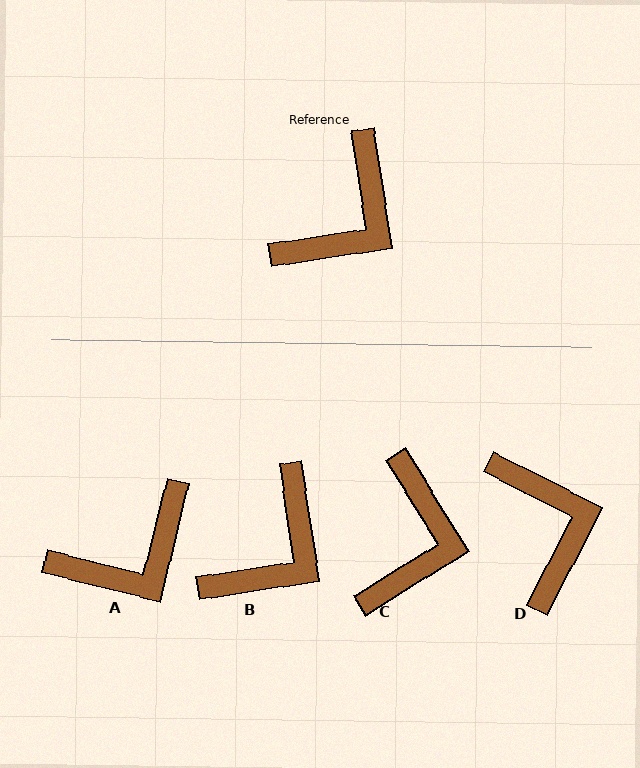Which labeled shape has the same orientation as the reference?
B.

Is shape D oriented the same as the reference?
No, it is off by about 54 degrees.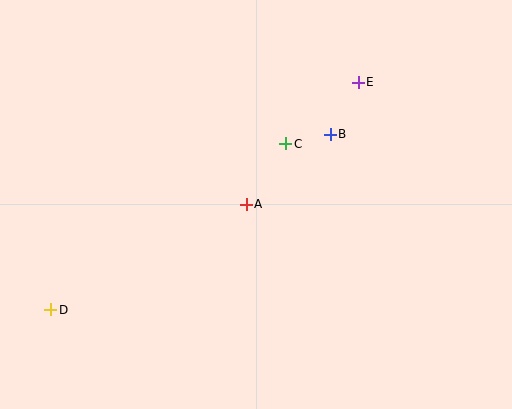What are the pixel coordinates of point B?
Point B is at (330, 134).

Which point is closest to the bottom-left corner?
Point D is closest to the bottom-left corner.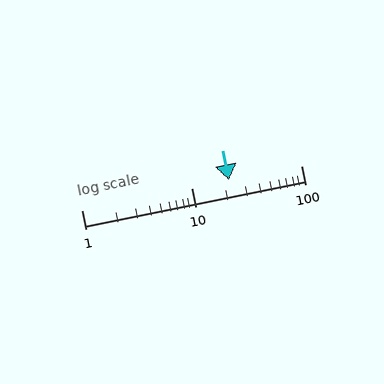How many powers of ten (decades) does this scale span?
The scale spans 2 decades, from 1 to 100.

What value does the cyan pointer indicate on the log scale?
The pointer indicates approximately 22.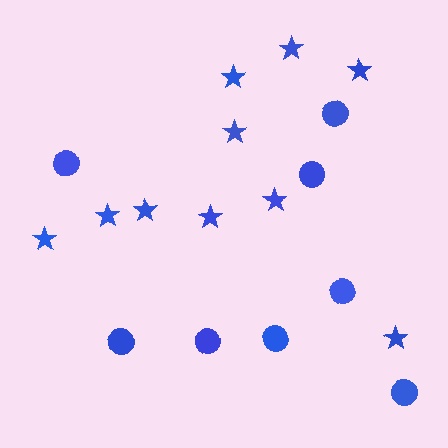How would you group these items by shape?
There are 2 groups: one group of circles (8) and one group of stars (10).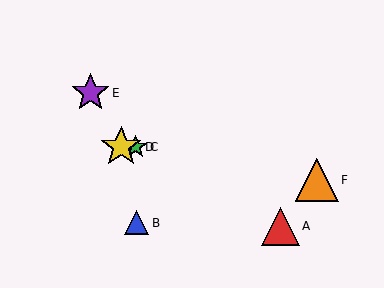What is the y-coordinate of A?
Object A is at y≈226.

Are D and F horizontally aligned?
No, D is at y≈147 and F is at y≈180.